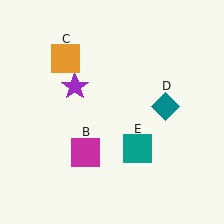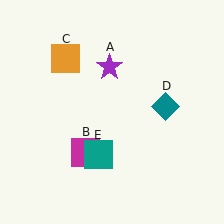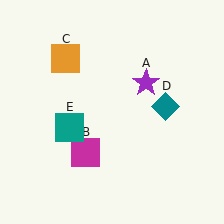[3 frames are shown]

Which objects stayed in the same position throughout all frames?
Magenta square (object B) and orange square (object C) and teal diamond (object D) remained stationary.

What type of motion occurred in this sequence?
The purple star (object A), teal square (object E) rotated clockwise around the center of the scene.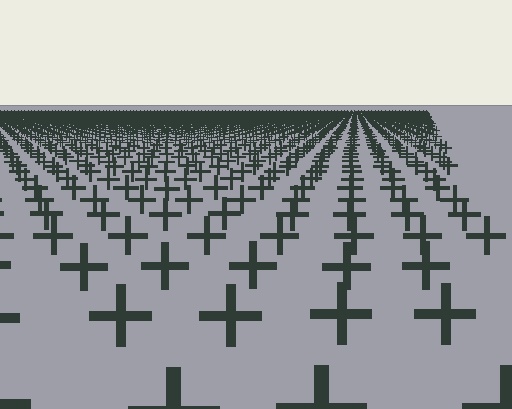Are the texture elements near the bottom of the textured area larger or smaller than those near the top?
Larger. Near the bottom, elements are closer to the viewer and appear at a bigger on-screen size.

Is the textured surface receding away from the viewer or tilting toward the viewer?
The surface is receding away from the viewer. Texture elements get smaller and denser toward the top.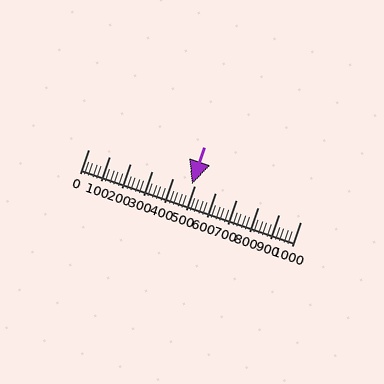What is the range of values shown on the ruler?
The ruler shows values from 0 to 1000.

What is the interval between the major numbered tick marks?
The major tick marks are spaced 100 units apart.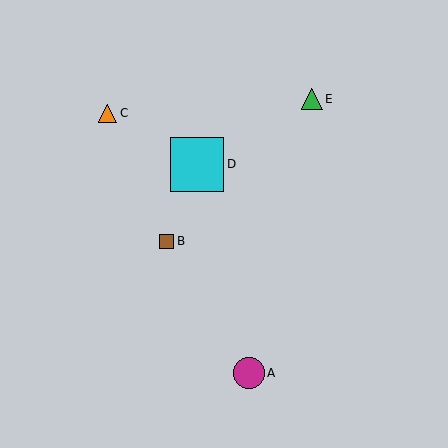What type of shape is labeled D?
Shape D is a cyan square.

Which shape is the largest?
The cyan square (labeled D) is the largest.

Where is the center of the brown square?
The center of the brown square is at (167, 241).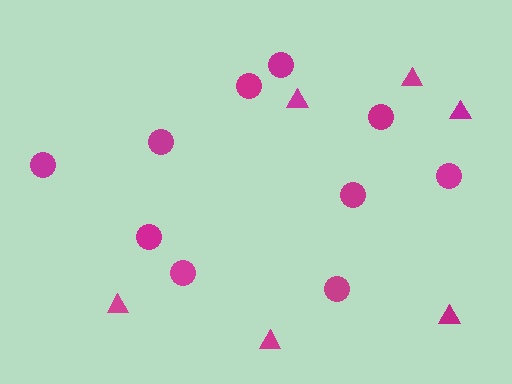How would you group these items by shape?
There are 2 groups: one group of circles (10) and one group of triangles (6).